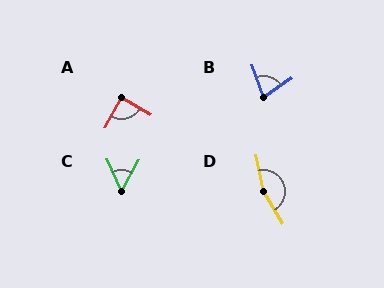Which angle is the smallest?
C, at approximately 53 degrees.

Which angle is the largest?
D, at approximately 161 degrees.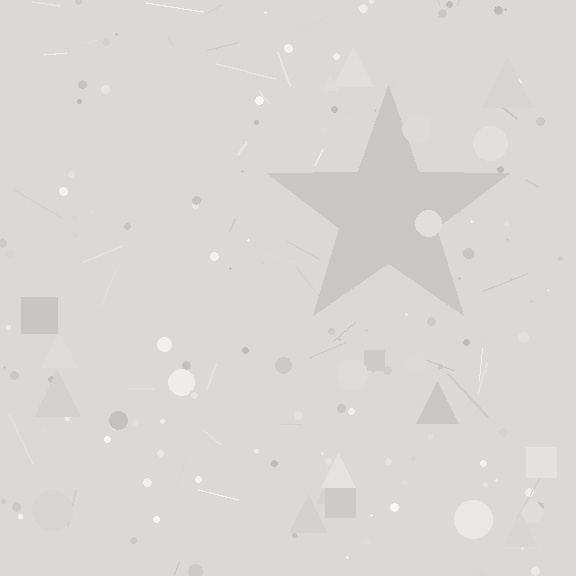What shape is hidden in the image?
A star is hidden in the image.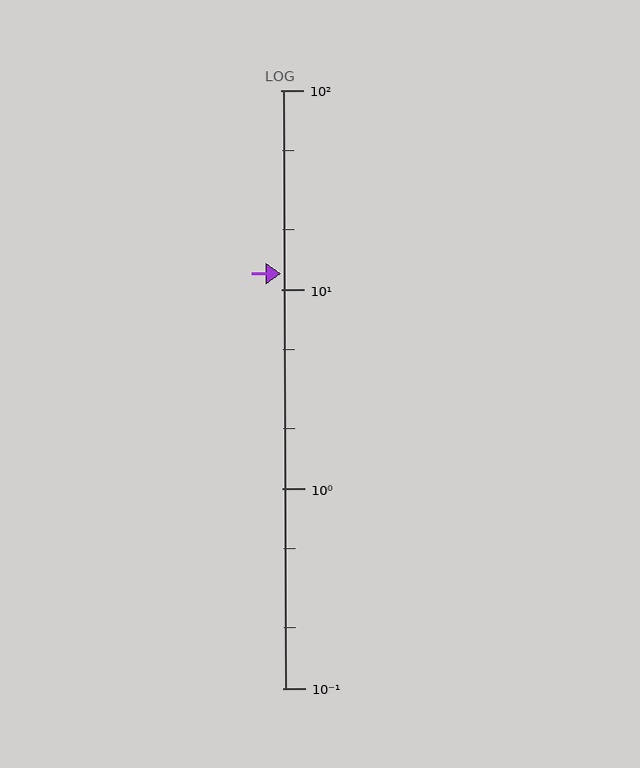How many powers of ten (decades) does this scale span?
The scale spans 3 decades, from 0.1 to 100.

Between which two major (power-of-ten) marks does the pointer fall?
The pointer is between 10 and 100.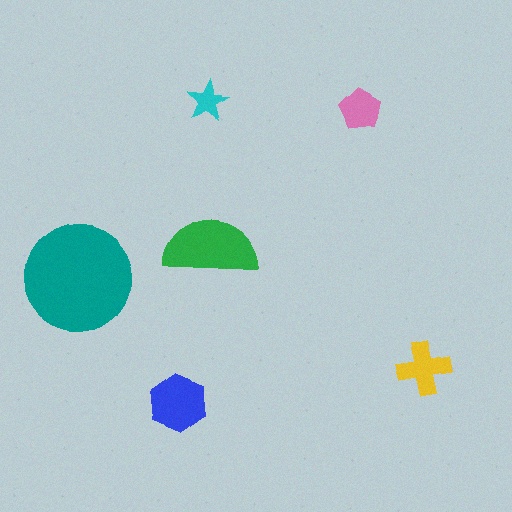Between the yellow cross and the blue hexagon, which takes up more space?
The blue hexagon.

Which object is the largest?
The teal circle.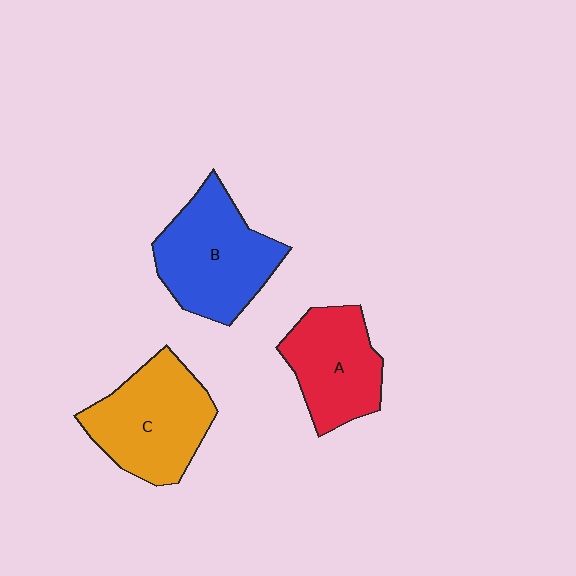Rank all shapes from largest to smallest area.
From largest to smallest: B (blue), C (orange), A (red).